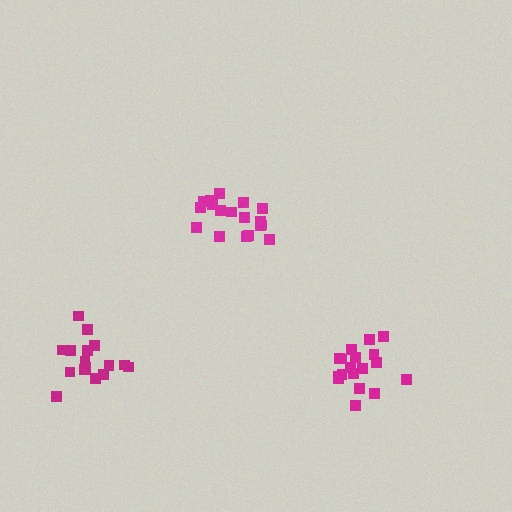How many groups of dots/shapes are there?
There are 3 groups.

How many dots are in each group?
Group 1: 18 dots, Group 2: 18 dots, Group 3: 16 dots (52 total).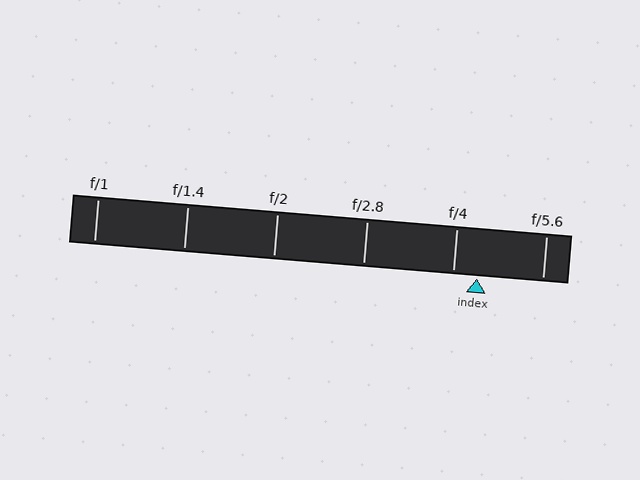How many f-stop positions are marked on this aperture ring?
There are 6 f-stop positions marked.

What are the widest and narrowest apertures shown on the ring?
The widest aperture shown is f/1 and the narrowest is f/5.6.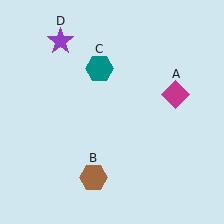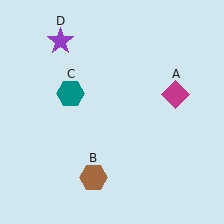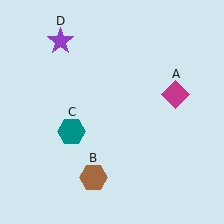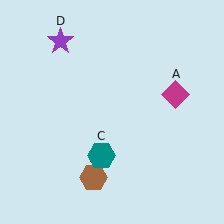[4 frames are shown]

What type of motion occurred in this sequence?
The teal hexagon (object C) rotated counterclockwise around the center of the scene.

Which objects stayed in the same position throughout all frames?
Magenta diamond (object A) and brown hexagon (object B) and purple star (object D) remained stationary.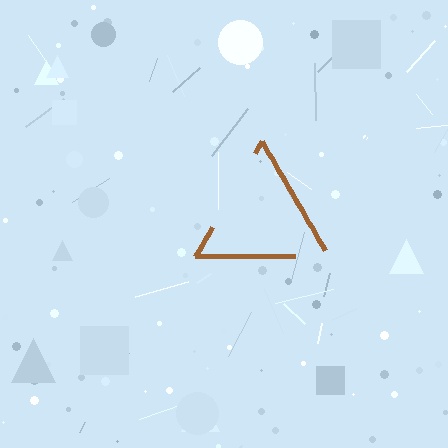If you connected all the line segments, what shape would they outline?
They would outline a triangle.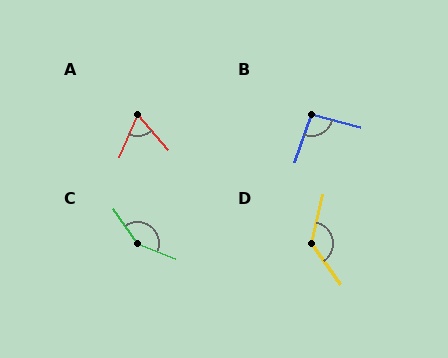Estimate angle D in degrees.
Approximately 131 degrees.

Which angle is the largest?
C, at approximately 146 degrees.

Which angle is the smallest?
A, at approximately 65 degrees.